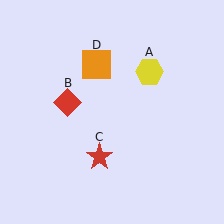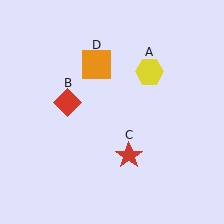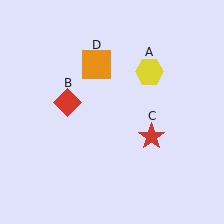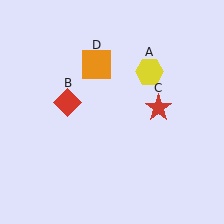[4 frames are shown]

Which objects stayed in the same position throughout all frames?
Yellow hexagon (object A) and red diamond (object B) and orange square (object D) remained stationary.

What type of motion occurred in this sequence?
The red star (object C) rotated counterclockwise around the center of the scene.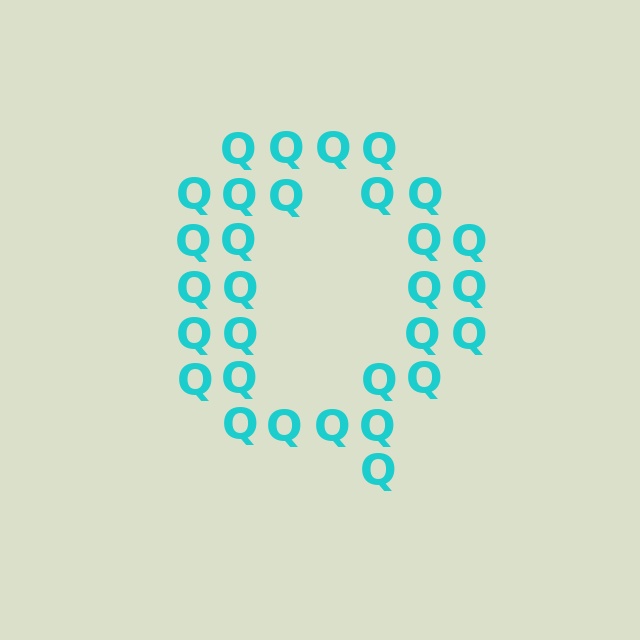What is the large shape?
The large shape is the letter Q.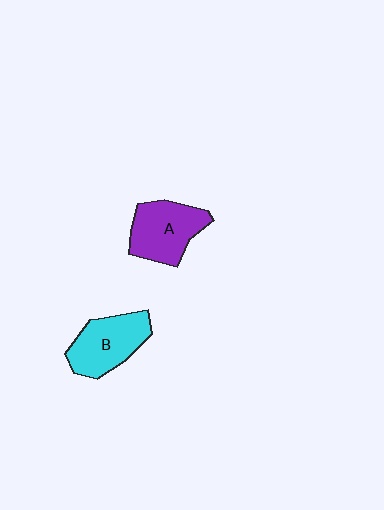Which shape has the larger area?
Shape A (purple).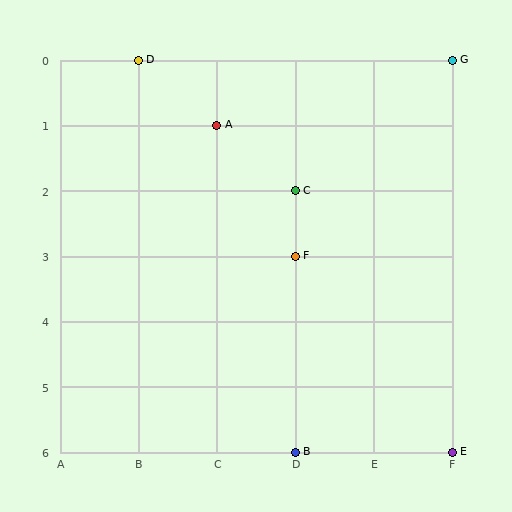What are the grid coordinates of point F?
Point F is at grid coordinates (D, 3).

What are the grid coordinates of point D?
Point D is at grid coordinates (B, 0).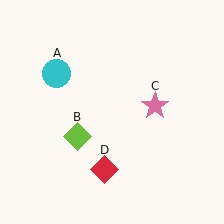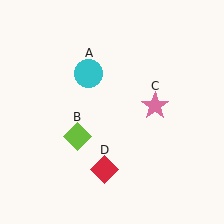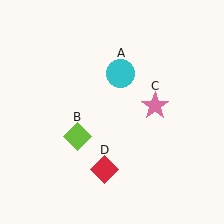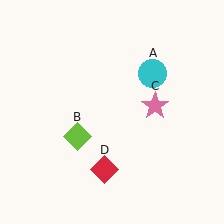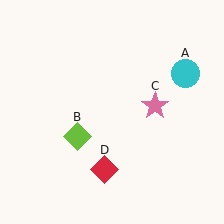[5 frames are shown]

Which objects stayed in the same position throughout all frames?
Lime diamond (object B) and pink star (object C) and red diamond (object D) remained stationary.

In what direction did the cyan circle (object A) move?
The cyan circle (object A) moved right.